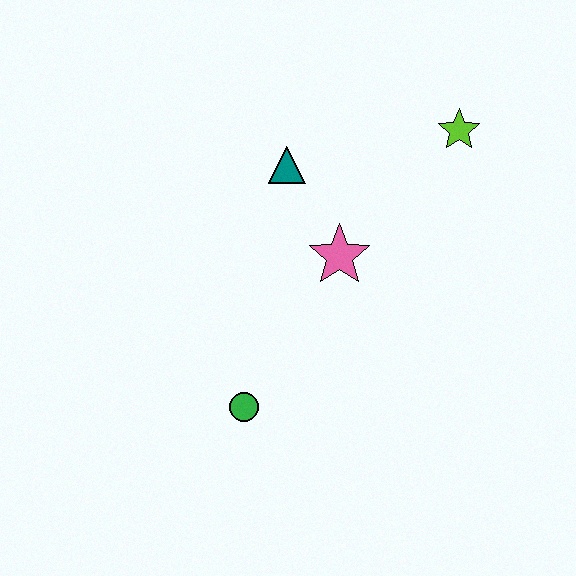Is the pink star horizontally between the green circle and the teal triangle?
No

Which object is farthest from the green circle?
The lime star is farthest from the green circle.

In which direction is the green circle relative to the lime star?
The green circle is below the lime star.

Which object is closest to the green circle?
The pink star is closest to the green circle.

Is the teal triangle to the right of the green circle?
Yes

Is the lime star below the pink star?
No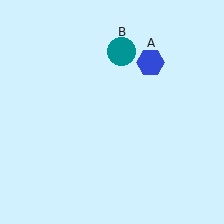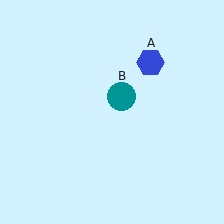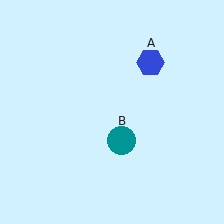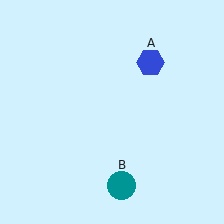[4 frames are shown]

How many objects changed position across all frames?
1 object changed position: teal circle (object B).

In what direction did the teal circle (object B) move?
The teal circle (object B) moved down.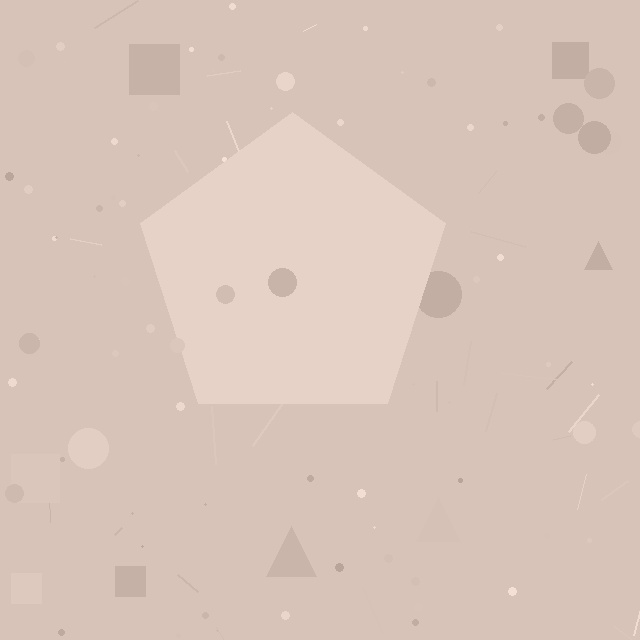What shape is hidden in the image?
A pentagon is hidden in the image.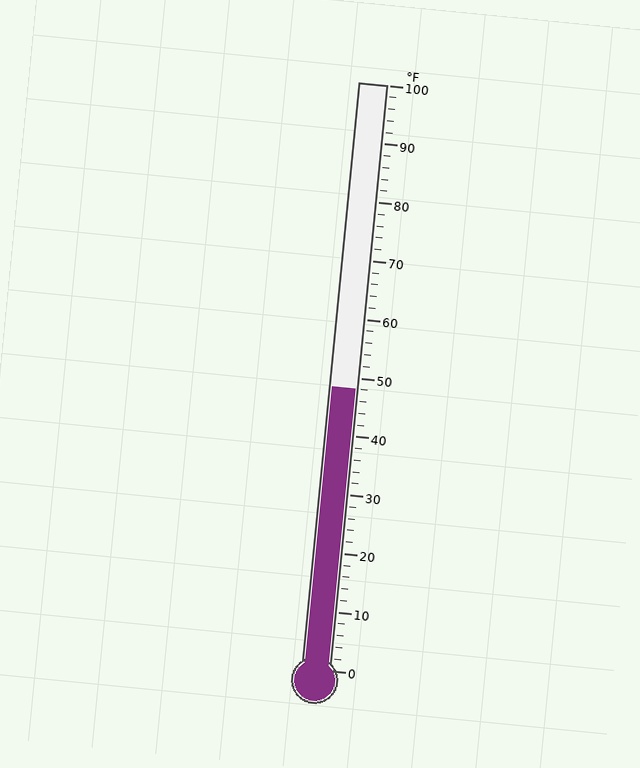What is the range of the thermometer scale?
The thermometer scale ranges from 0°F to 100°F.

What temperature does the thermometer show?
The thermometer shows approximately 48°F.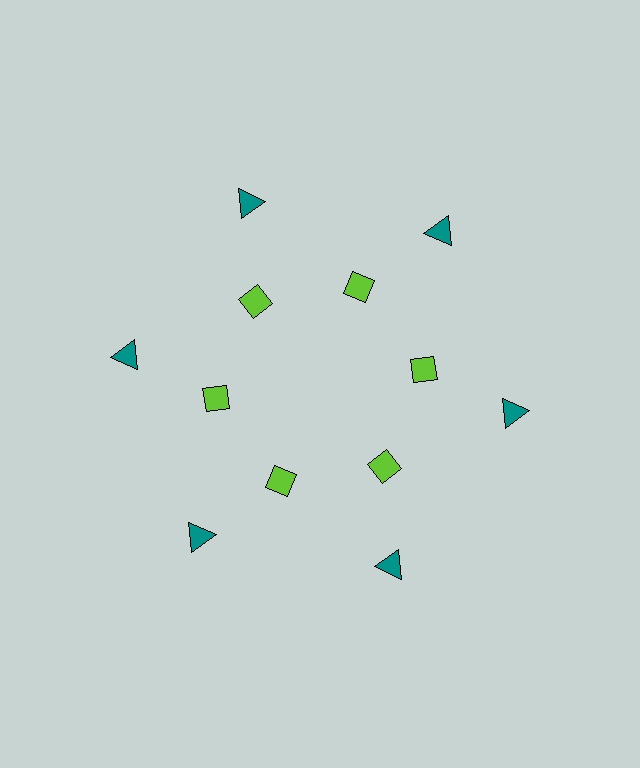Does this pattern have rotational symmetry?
Yes, this pattern has 6-fold rotational symmetry. It looks the same after rotating 60 degrees around the center.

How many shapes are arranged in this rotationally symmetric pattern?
There are 12 shapes, arranged in 6 groups of 2.